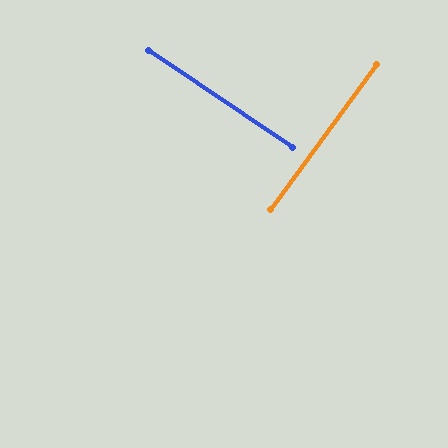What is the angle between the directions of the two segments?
Approximately 88 degrees.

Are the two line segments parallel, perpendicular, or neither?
Perpendicular — they meet at approximately 88°.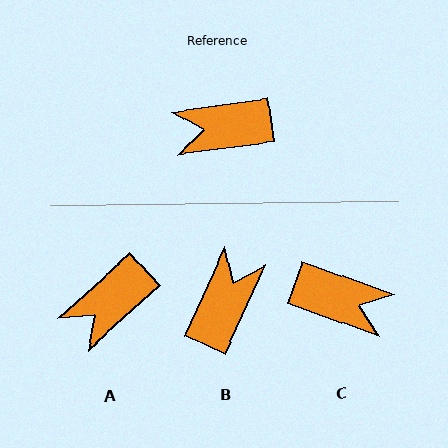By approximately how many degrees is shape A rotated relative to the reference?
Approximately 34 degrees counter-clockwise.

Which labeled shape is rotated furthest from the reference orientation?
C, about 152 degrees away.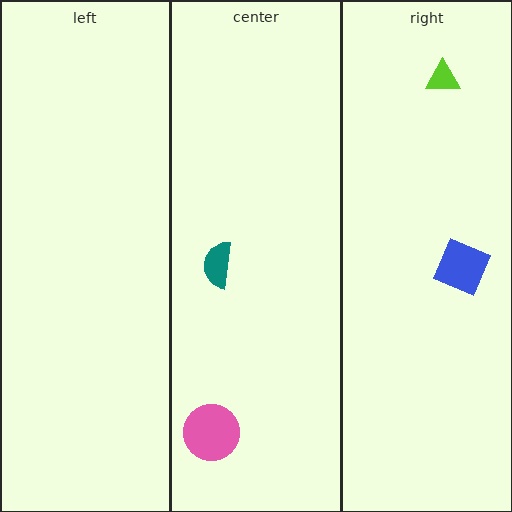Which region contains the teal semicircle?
The center region.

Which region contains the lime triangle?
The right region.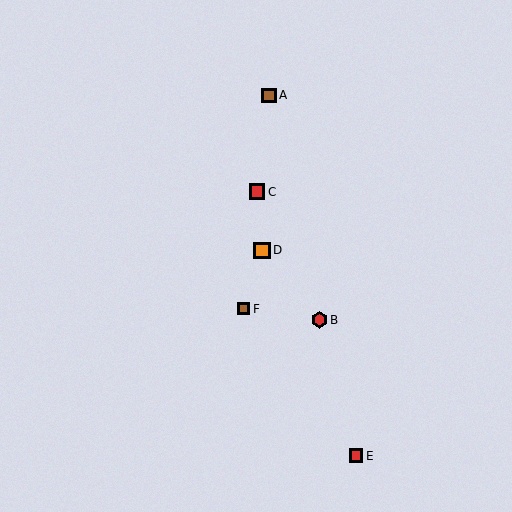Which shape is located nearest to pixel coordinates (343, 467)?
The red square (labeled E) at (356, 456) is nearest to that location.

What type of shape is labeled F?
Shape F is a brown square.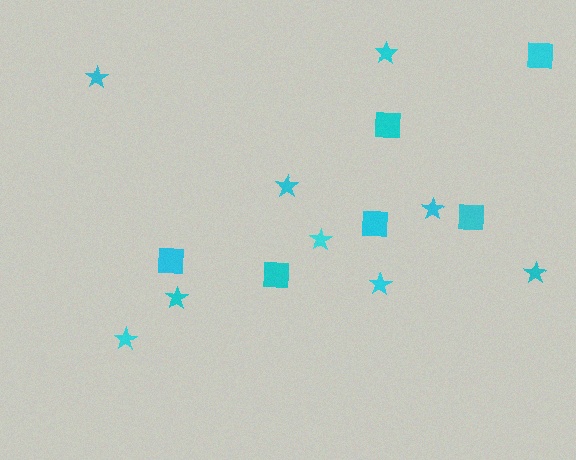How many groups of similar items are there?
There are 2 groups: one group of stars (9) and one group of squares (6).